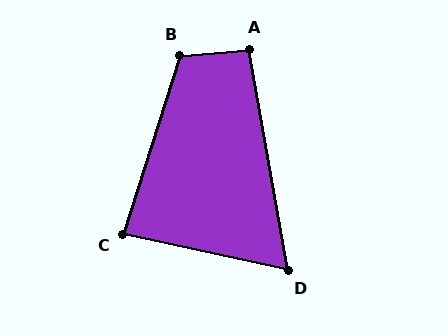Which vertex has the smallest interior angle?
D, at approximately 68 degrees.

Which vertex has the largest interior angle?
B, at approximately 112 degrees.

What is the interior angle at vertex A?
Approximately 95 degrees (obtuse).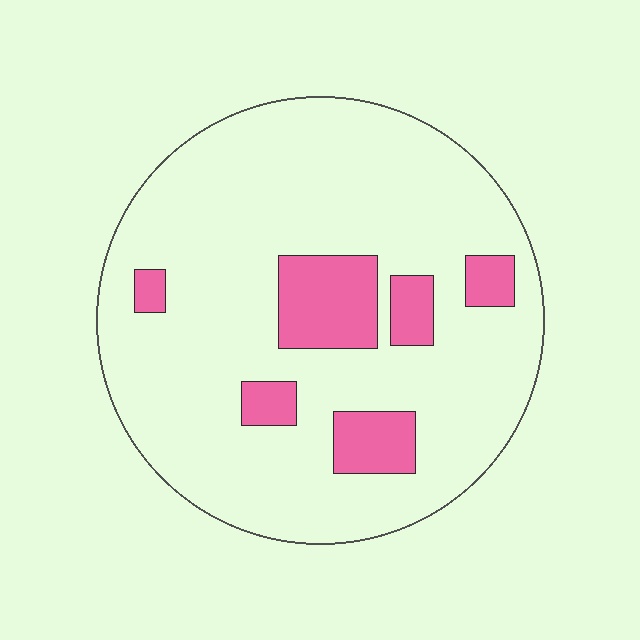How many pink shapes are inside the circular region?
6.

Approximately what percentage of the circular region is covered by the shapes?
Approximately 15%.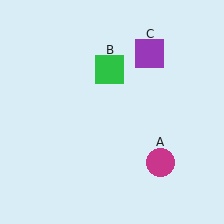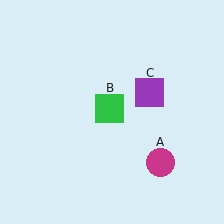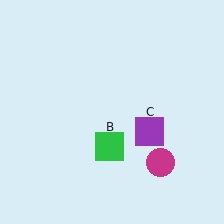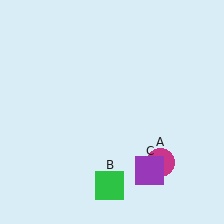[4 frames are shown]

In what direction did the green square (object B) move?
The green square (object B) moved down.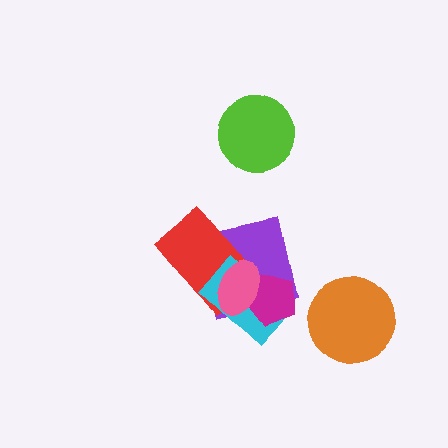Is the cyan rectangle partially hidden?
Yes, it is partially covered by another shape.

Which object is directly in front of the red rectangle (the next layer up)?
The cyan rectangle is directly in front of the red rectangle.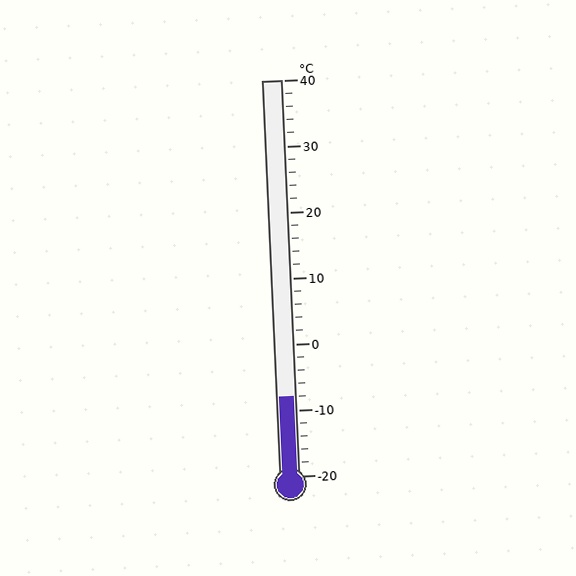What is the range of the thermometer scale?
The thermometer scale ranges from -20°C to 40°C.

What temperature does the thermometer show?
The thermometer shows approximately -8°C.